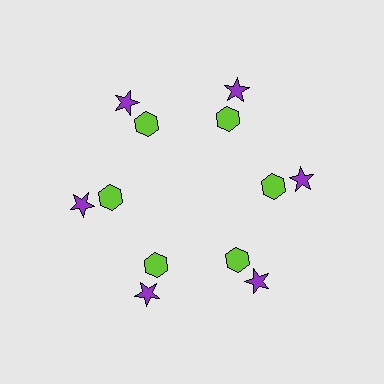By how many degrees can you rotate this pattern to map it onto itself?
The pattern maps onto itself every 60 degrees of rotation.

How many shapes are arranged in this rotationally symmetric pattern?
There are 12 shapes, arranged in 6 groups of 2.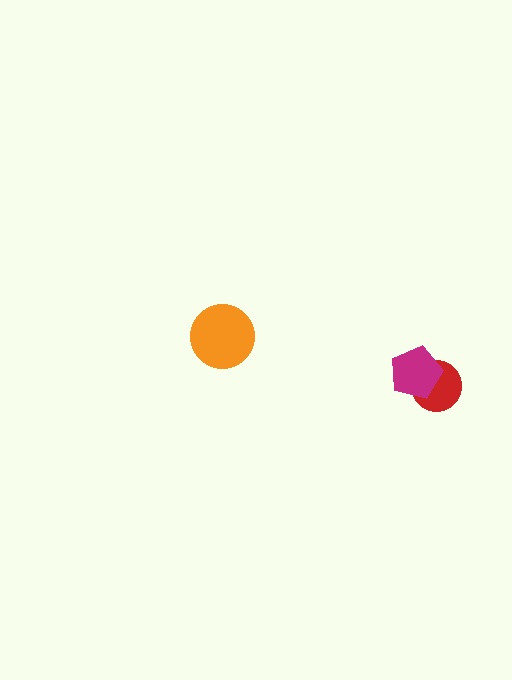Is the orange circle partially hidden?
No, no other shape covers it.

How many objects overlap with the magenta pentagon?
1 object overlaps with the magenta pentagon.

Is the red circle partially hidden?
Yes, it is partially covered by another shape.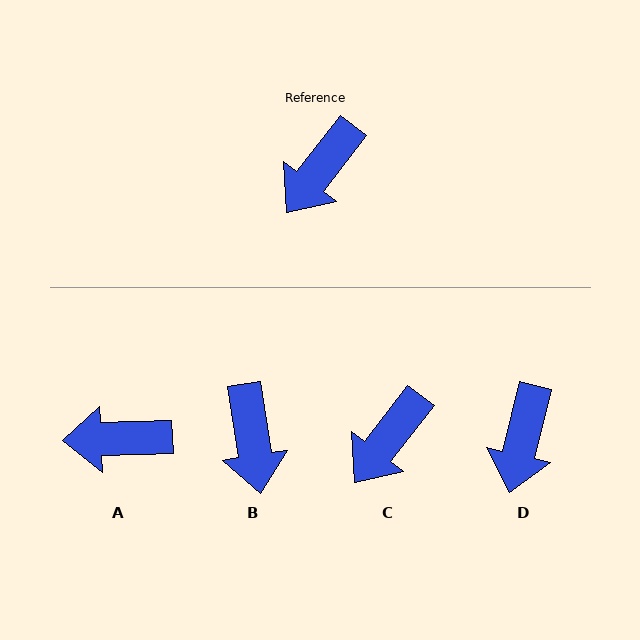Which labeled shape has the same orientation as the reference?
C.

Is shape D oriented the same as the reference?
No, it is off by about 24 degrees.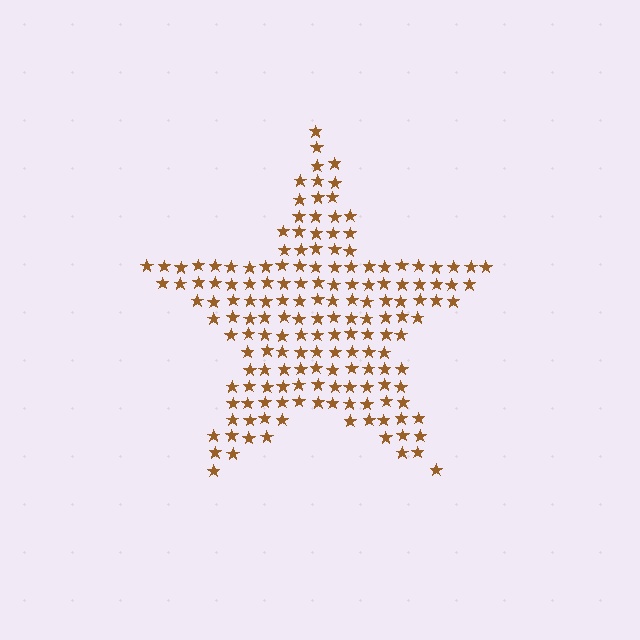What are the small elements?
The small elements are stars.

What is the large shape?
The large shape is a star.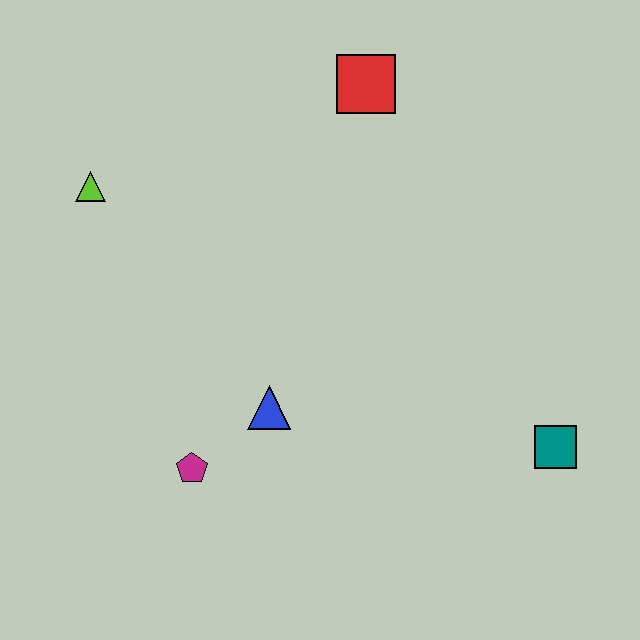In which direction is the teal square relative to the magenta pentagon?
The teal square is to the right of the magenta pentagon.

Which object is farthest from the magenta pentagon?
The red square is farthest from the magenta pentagon.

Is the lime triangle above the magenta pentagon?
Yes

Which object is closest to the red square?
The lime triangle is closest to the red square.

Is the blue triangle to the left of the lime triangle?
No